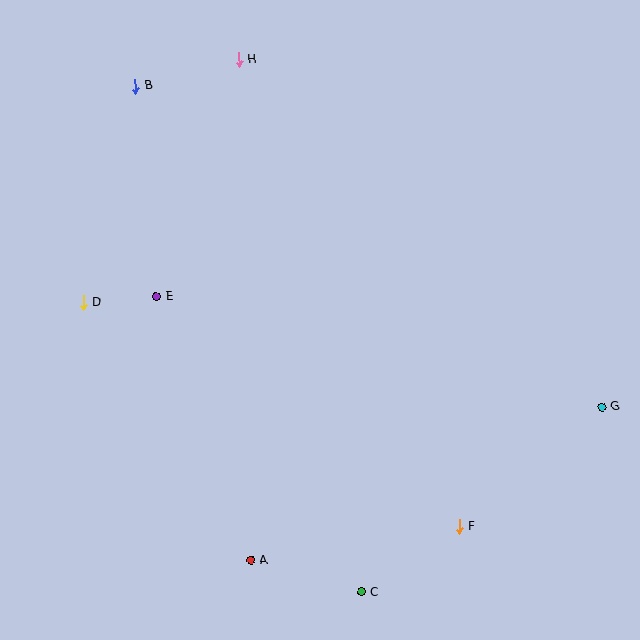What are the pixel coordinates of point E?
Point E is at (156, 297).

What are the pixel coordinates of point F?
Point F is at (459, 526).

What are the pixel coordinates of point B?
Point B is at (135, 86).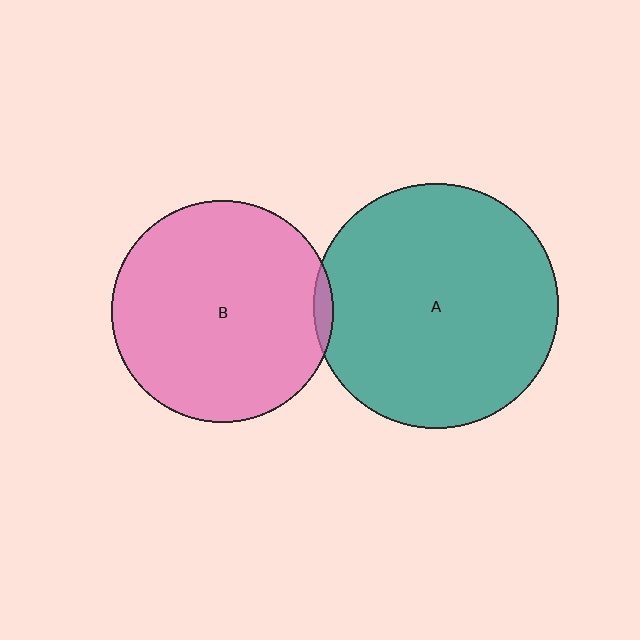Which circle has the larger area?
Circle A (teal).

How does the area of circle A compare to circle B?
Approximately 1.2 times.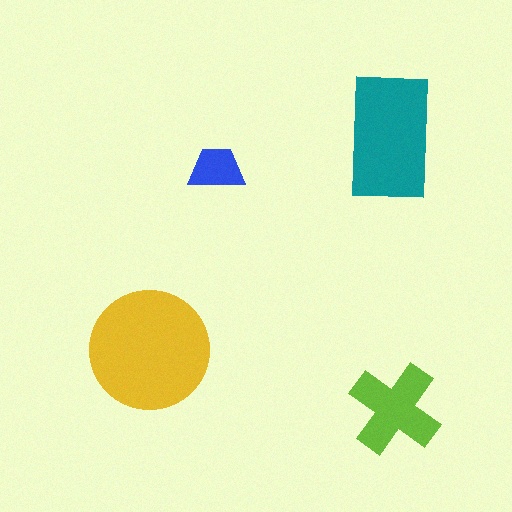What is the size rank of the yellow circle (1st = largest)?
1st.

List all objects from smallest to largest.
The blue trapezoid, the lime cross, the teal rectangle, the yellow circle.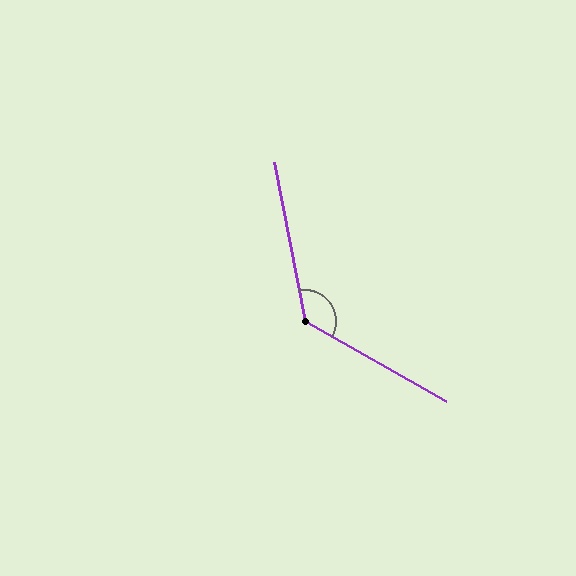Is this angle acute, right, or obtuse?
It is obtuse.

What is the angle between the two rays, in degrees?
Approximately 130 degrees.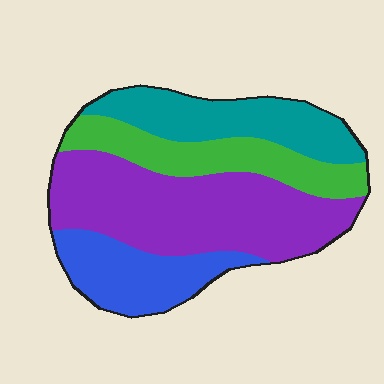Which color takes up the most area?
Purple, at roughly 40%.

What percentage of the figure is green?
Green takes up about one fifth (1/5) of the figure.